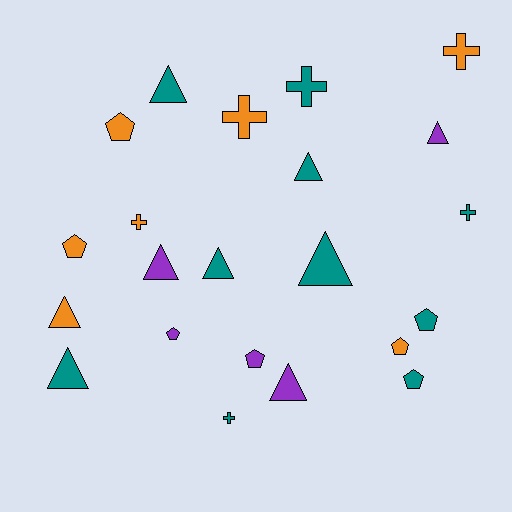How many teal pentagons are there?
There are 2 teal pentagons.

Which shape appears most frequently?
Triangle, with 9 objects.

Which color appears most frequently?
Teal, with 10 objects.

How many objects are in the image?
There are 22 objects.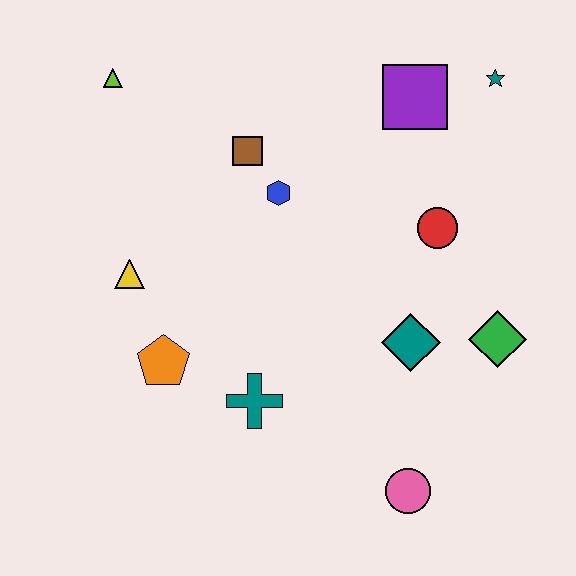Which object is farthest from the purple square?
The pink circle is farthest from the purple square.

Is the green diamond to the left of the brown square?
No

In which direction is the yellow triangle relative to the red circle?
The yellow triangle is to the left of the red circle.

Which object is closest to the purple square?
The teal star is closest to the purple square.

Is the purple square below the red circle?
No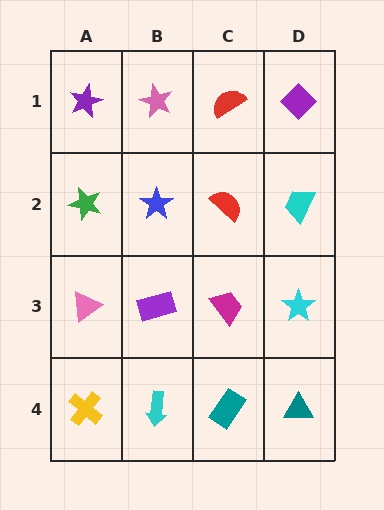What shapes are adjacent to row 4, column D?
A cyan star (row 3, column D), a teal rectangle (row 4, column C).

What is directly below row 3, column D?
A teal triangle.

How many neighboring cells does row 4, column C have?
3.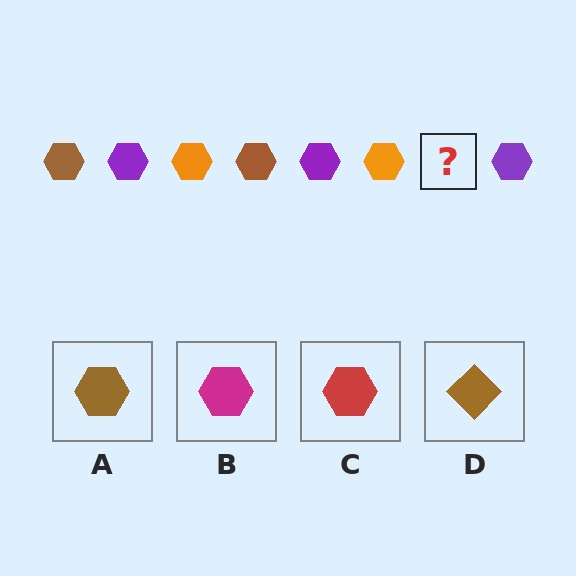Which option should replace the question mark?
Option A.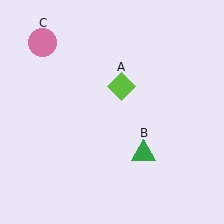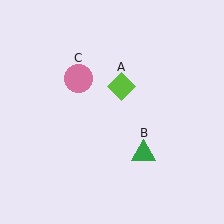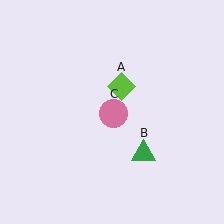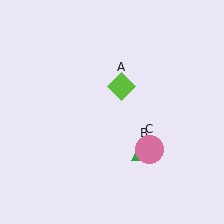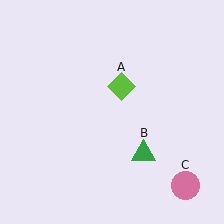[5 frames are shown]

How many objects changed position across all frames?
1 object changed position: pink circle (object C).